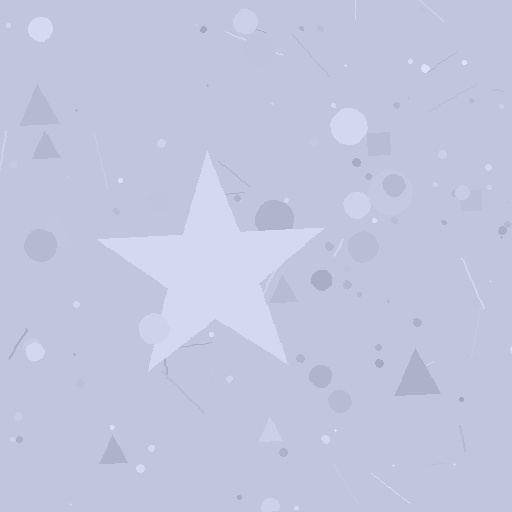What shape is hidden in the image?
A star is hidden in the image.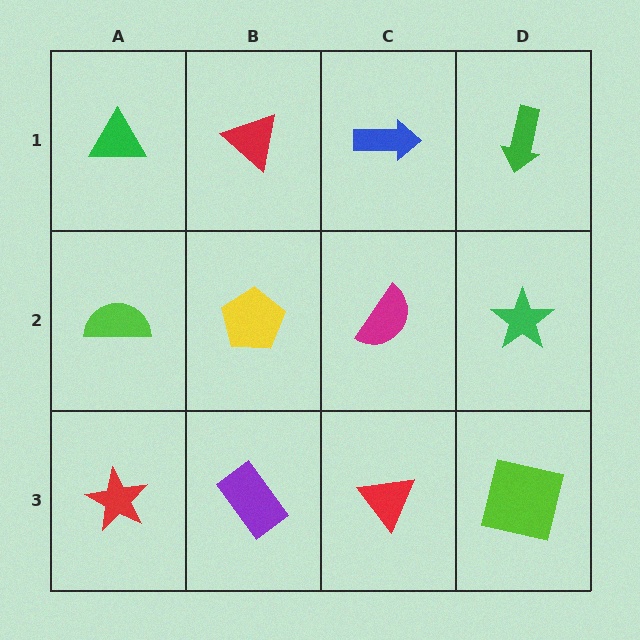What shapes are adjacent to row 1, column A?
A lime semicircle (row 2, column A), a red triangle (row 1, column B).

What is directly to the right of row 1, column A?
A red triangle.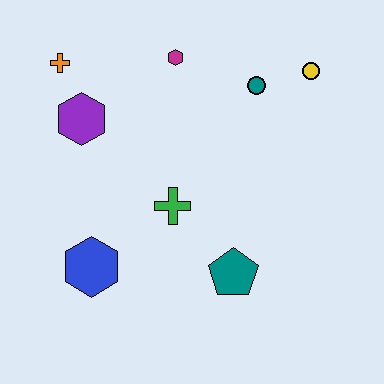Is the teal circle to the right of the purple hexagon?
Yes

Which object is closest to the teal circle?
The yellow circle is closest to the teal circle.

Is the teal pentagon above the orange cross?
No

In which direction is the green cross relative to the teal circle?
The green cross is below the teal circle.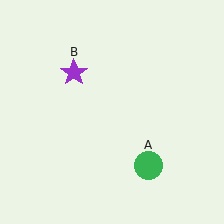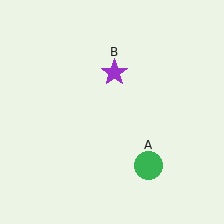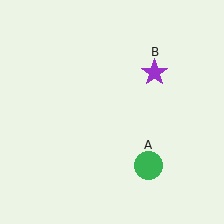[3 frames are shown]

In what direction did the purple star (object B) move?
The purple star (object B) moved right.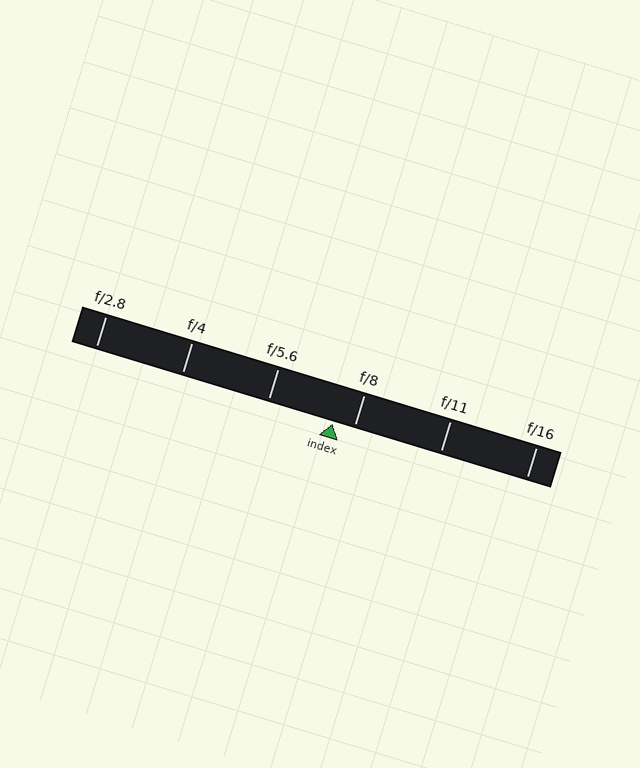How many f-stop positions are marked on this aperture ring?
There are 6 f-stop positions marked.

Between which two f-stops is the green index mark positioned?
The index mark is between f/5.6 and f/8.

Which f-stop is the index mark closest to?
The index mark is closest to f/8.